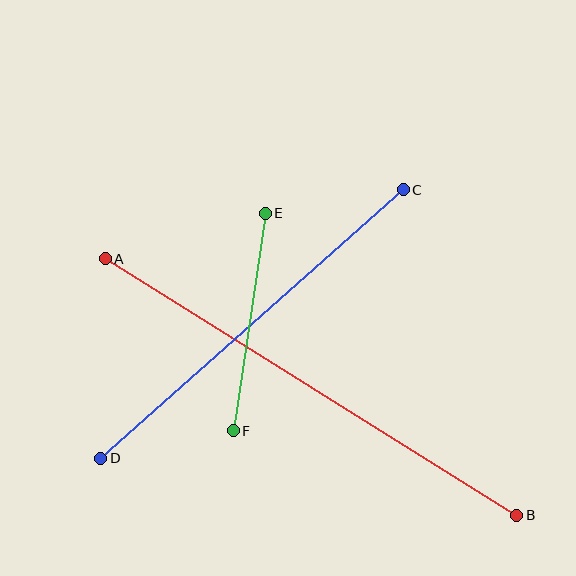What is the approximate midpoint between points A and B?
The midpoint is at approximately (311, 387) pixels.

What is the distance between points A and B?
The distance is approximately 485 pixels.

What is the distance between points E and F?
The distance is approximately 220 pixels.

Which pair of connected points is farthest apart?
Points A and B are farthest apart.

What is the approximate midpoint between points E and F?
The midpoint is at approximately (249, 322) pixels.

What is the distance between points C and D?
The distance is approximately 405 pixels.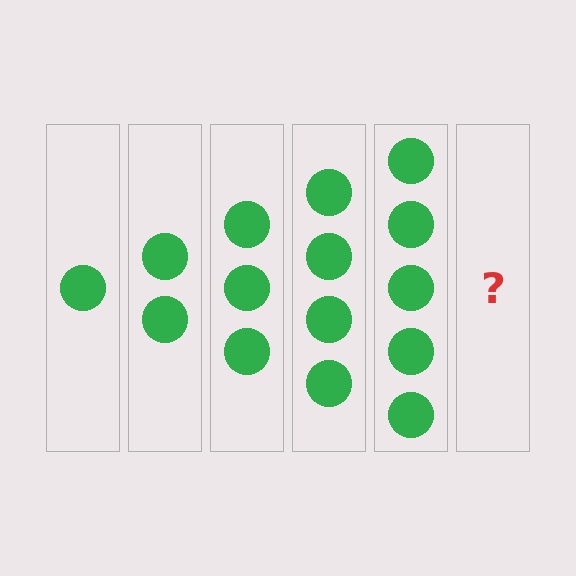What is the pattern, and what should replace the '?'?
The pattern is that each step adds one more circle. The '?' should be 6 circles.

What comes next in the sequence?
The next element should be 6 circles.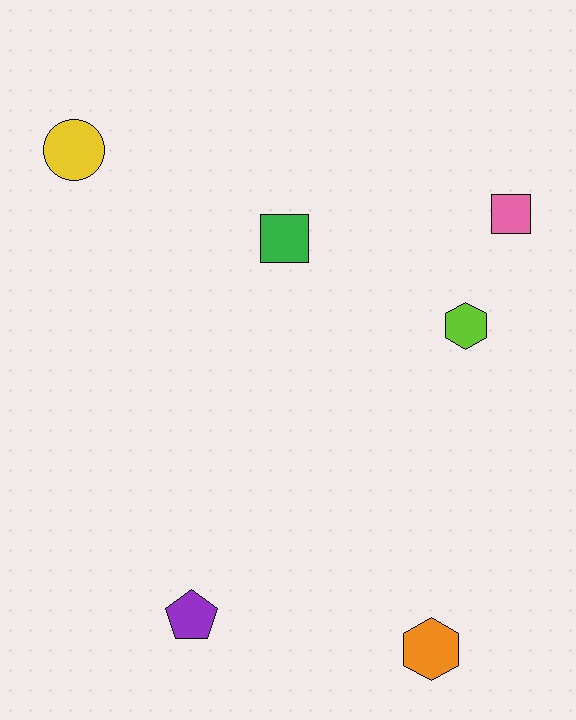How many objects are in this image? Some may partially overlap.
There are 6 objects.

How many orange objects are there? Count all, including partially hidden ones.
There is 1 orange object.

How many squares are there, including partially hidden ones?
There are 2 squares.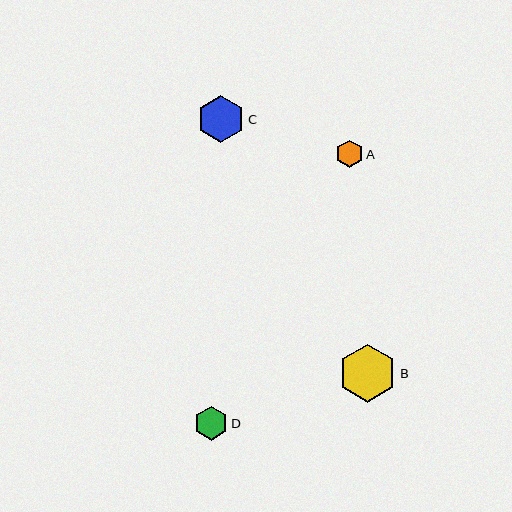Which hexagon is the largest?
Hexagon B is the largest with a size of approximately 58 pixels.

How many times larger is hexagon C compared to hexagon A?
Hexagon C is approximately 1.7 times the size of hexagon A.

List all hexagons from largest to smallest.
From largest to smallest: B, C, D, A.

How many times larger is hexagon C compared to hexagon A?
Hexagon C is approximately 1.7 times the size of hexagon A.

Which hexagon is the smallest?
Hexagon A is the smallest with a size of approximately 28 pixels.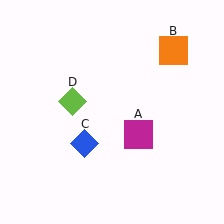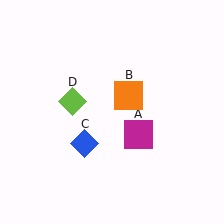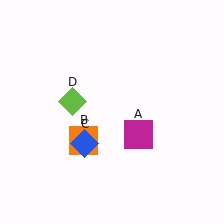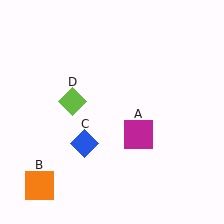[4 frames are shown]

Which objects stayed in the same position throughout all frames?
Magenta square (object A) and blue diamond (object C) and lime diamond (object D) remained stationary.